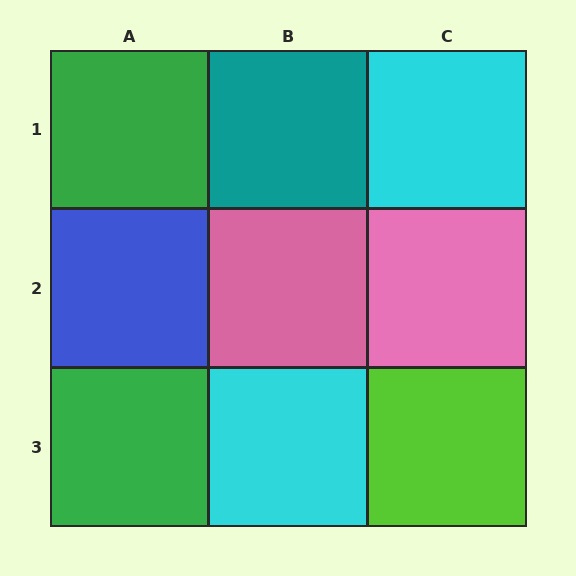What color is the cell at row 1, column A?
Green.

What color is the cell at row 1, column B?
Teal.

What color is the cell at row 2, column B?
Pink.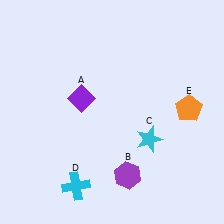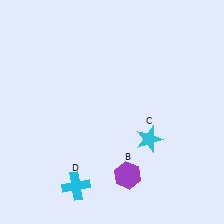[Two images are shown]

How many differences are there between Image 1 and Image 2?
There are 2 differences between the two images.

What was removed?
The purple diamond (A), the orange pentagon (E) were removed in Image 2.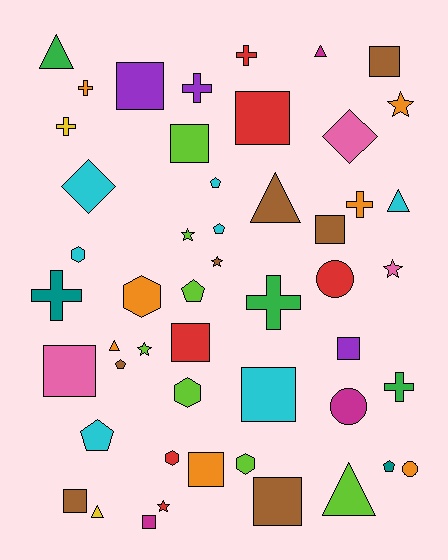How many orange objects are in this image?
There are 7 orange objects.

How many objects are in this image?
There are 50 objects.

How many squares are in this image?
There are 13 squares.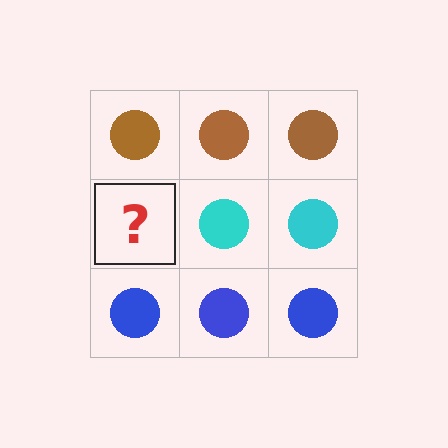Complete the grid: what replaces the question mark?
The question mark should be replaced with a cyan circle.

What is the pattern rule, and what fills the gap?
The rule is that each row has a consistent color. The gap should be filled with a cyan circle.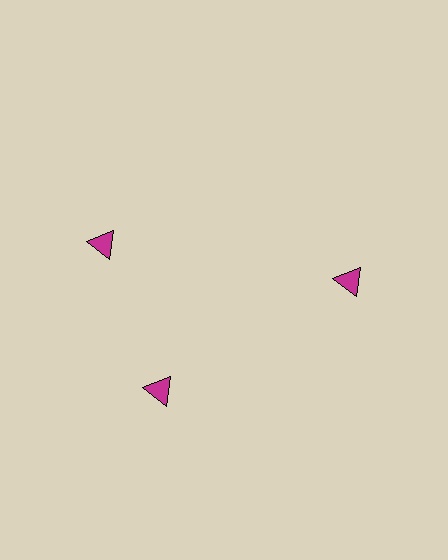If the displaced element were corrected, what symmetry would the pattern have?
It would have 3-fold rotational symmetry — the pattern would map onto itself every 120 degrees.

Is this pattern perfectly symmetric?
No. The 3 magenta triangles are arranged in a ring, but one element near the 11 o'clock position is rotated out of alignment along the ring, breaking the 3-fold rotational symmetry.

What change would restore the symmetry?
The symmetry would be restored by rotating it back into even spacing with its neighbors so that all 3 triangles sit at equal angles and equal distance from the center.